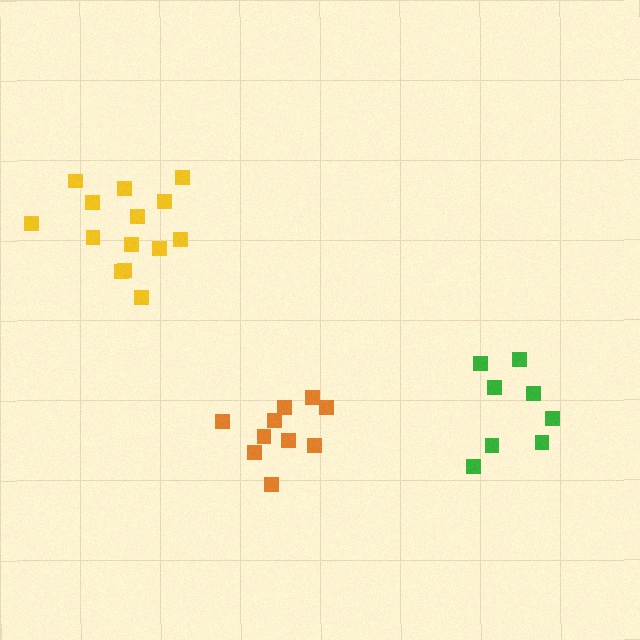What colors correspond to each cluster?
The clusters are colored: orange, green, yellow.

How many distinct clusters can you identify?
There are 3 distinct clusters.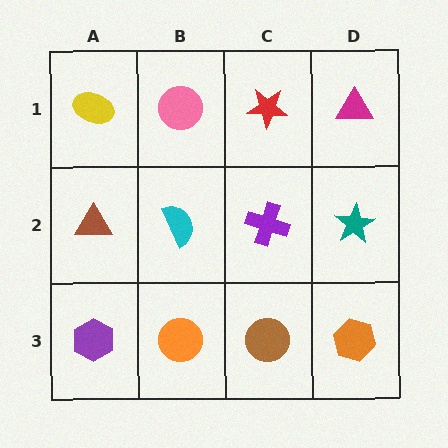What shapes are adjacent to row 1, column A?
A brown triangle (row 2, column A), a pink circle (row 1, column B).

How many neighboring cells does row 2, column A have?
3.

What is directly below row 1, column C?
A purple cross.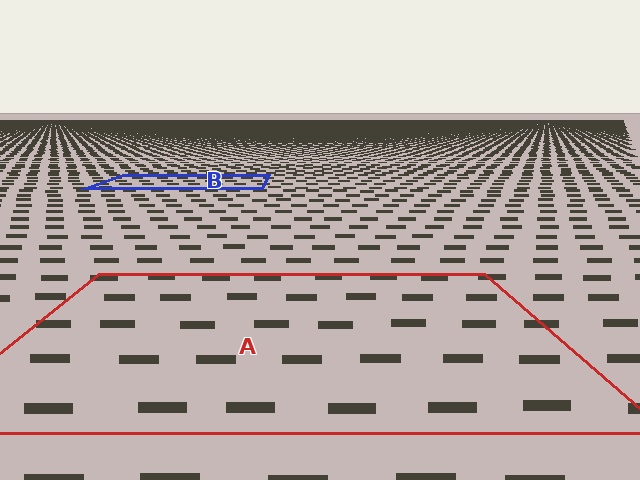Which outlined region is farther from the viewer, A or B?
Region B is farther from the viewer — the texture elements inside it appear smaller and more densely packed.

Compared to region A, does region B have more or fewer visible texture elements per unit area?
Region B has more texture elements per unit area — they are packed more densely because it is farther away.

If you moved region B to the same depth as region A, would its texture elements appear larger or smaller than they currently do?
They would appear larger. At a closer depth, the same texture elements are projected at a bigger on-screen size.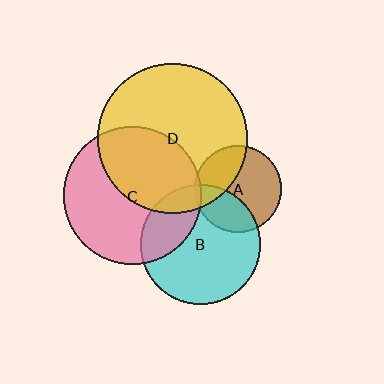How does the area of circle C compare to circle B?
Approximately 1.3 times.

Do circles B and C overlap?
Yes.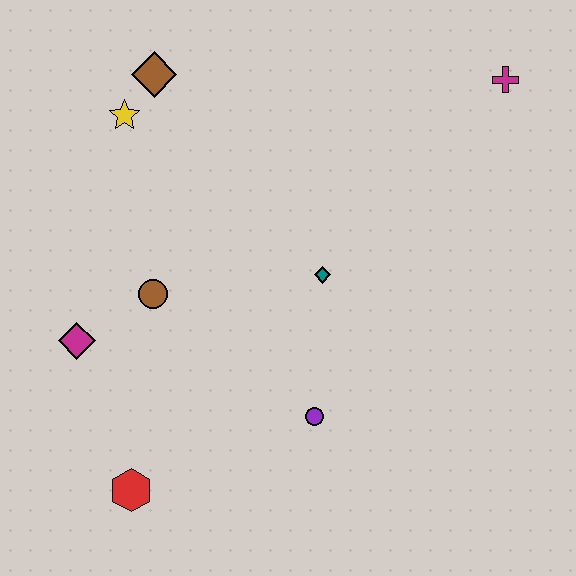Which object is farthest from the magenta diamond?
The magenta cross is farthest from the magenta diamond.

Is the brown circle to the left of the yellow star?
No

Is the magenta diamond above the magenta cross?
No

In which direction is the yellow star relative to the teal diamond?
The yellow star is to the left of the teal diamond.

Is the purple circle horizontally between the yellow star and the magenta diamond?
No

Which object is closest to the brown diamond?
The yellow star is closest to the brown diamond.